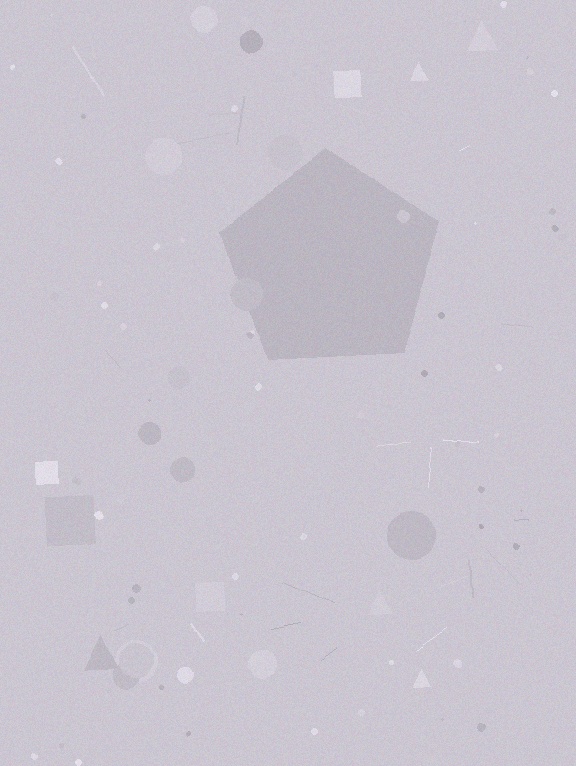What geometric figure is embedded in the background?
A pentagon is embedded in the background.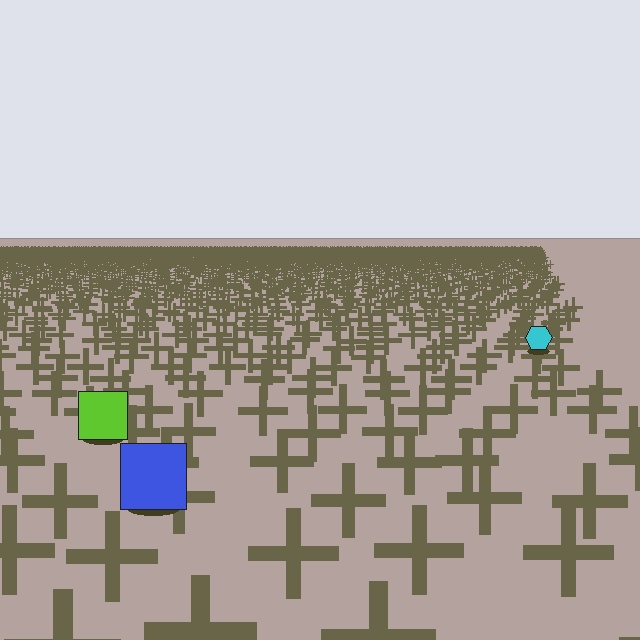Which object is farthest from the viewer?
The cyan hexagon is farthest from the viewer. It appears smaller and the ground texture around it is denser.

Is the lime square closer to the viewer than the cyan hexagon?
Yes. The lime square is closer — you can tell from the texture gradient: the ground texture is coarser near it.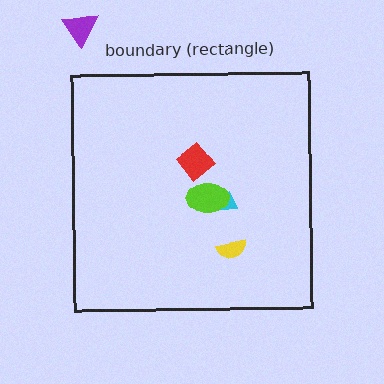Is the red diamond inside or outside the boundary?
Inside.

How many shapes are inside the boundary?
4 inside, 1 outside.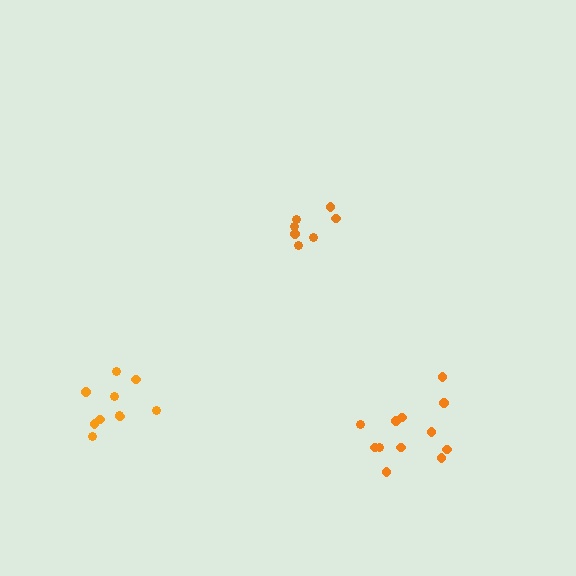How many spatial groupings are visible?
There are 3 spatial groupings.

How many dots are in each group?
Group 1: 7 dots, Group 2: 11 dots, Group 3: 12 dots (30 total).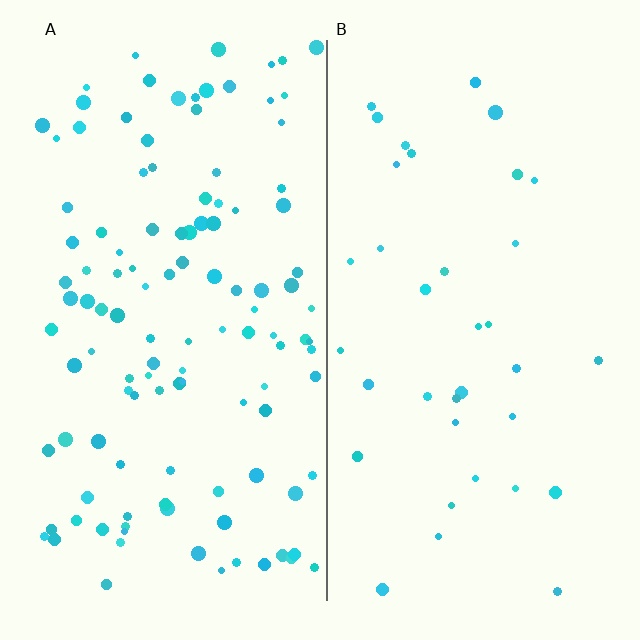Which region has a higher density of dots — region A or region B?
A (the left).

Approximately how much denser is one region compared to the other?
Approximately 3.2× — region A over region B.